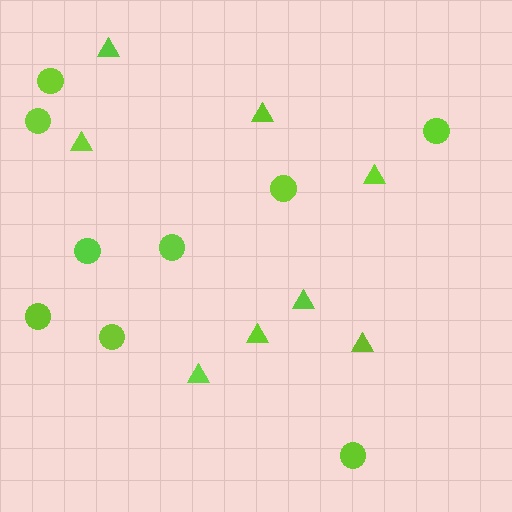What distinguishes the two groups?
There are 2 groups: one group of circles (9) and one group of triangles (8).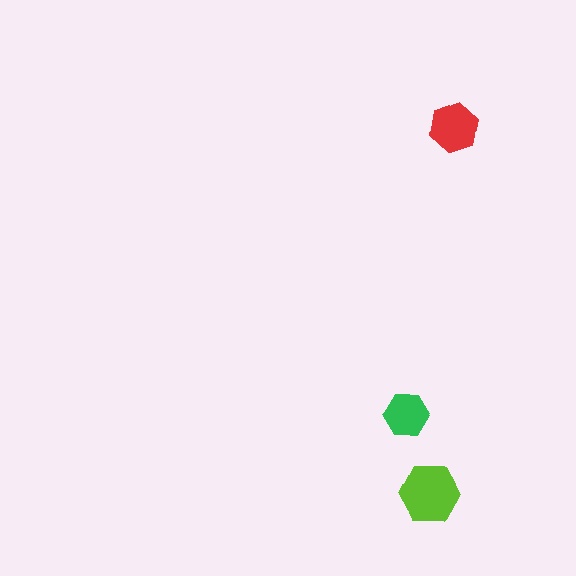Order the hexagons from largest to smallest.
the lime one, the red one, the green one.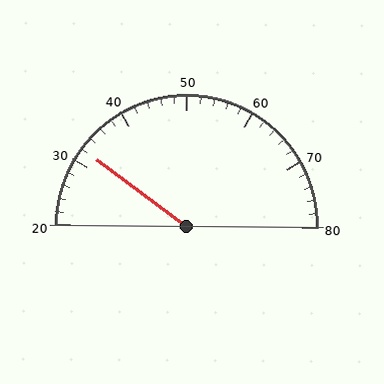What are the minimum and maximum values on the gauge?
The gauge ranges from 20 to 80.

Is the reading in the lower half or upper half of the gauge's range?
The reading is in the lower half of the range (20 to 80).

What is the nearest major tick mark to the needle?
The nearest major tick mark is 30.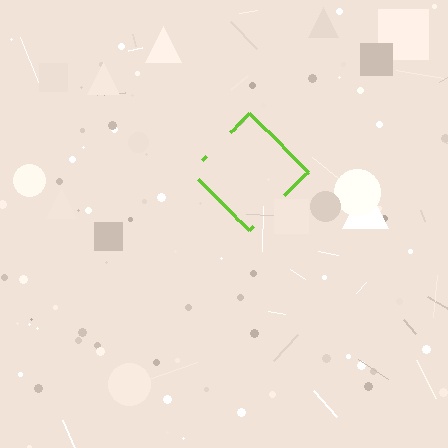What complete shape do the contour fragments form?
The contour fragments form a diamond.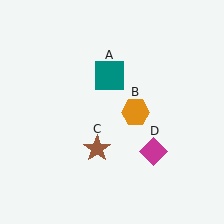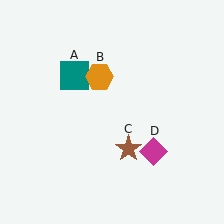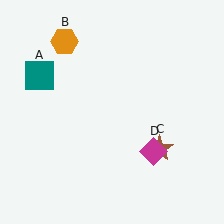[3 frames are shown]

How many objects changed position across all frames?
3 objects changed position: teal square (object A), orange hexagon (object B), brown star (object C).